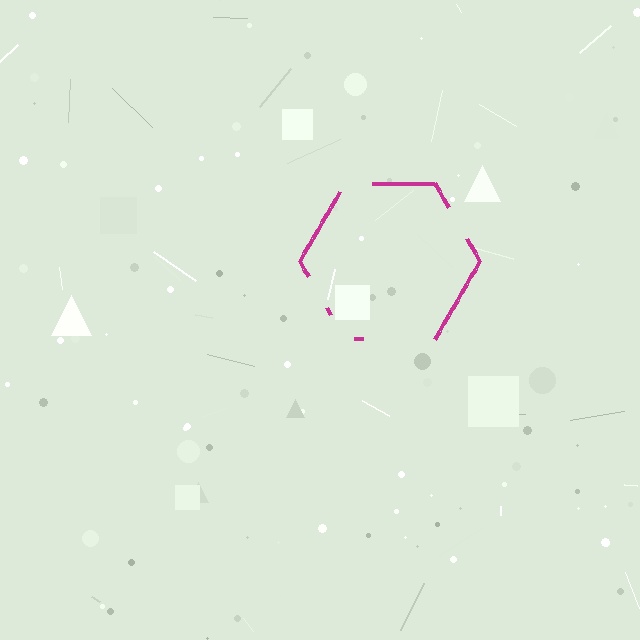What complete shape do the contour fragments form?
The contour fragments form a hexagon.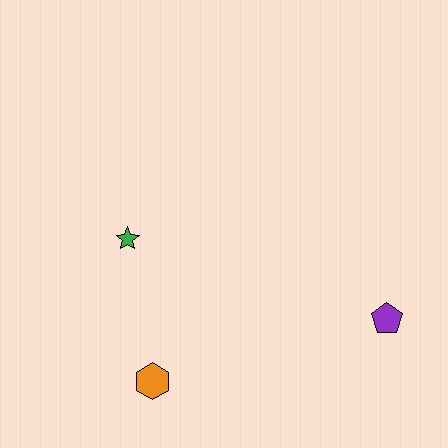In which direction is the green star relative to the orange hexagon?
The green star is above the orange hexagon.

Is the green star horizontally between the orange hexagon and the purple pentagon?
No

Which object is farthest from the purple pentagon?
The green star is farthest from the purple pentagon.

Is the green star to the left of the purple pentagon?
Yes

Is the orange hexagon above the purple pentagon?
No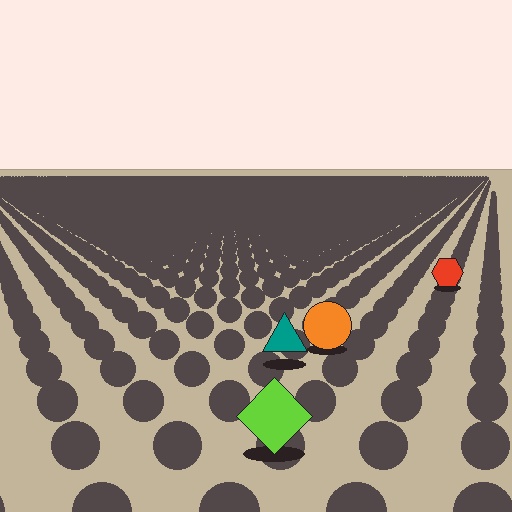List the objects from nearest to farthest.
From nearest to farthest: the lime diamond, the teal triangle, the orange circle, the red hexagon.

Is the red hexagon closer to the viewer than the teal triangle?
No. The teal triangle is closer — you can tell from the texture gradient: the ground texture is coarser near it.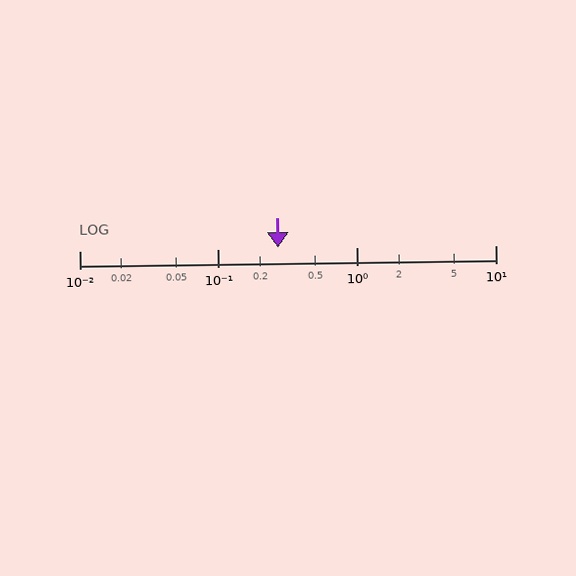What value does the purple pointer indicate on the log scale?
The pointer indicates approximately 0.27.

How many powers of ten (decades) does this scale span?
The scale spans 3 decades, from 0.01 to 10.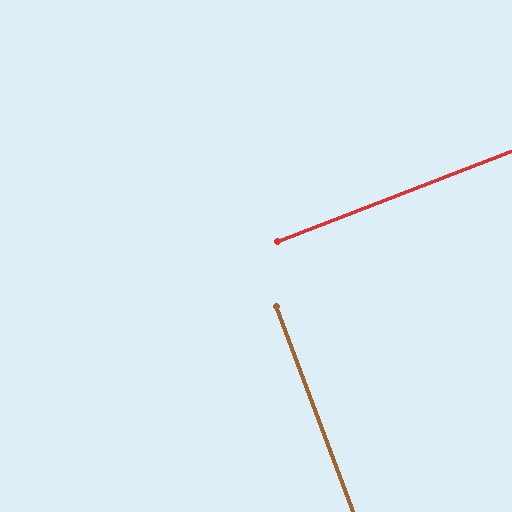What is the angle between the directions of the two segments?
Approximately 89 degrees.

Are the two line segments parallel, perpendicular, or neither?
Perpendicular — they meet at approximately 89°.